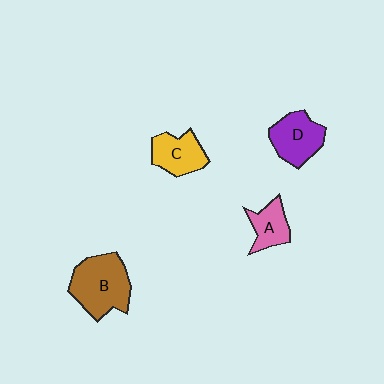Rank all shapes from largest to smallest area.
From largest to smallest: B (brown), D (purple), C (yellow), A (pink).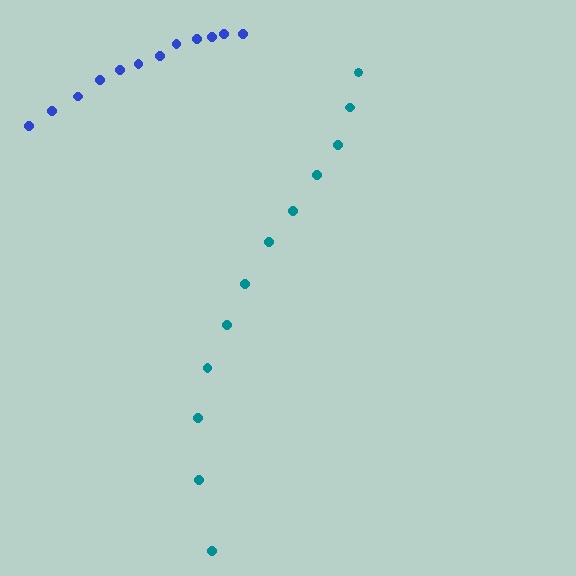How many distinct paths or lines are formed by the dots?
There are 2 distinct paths.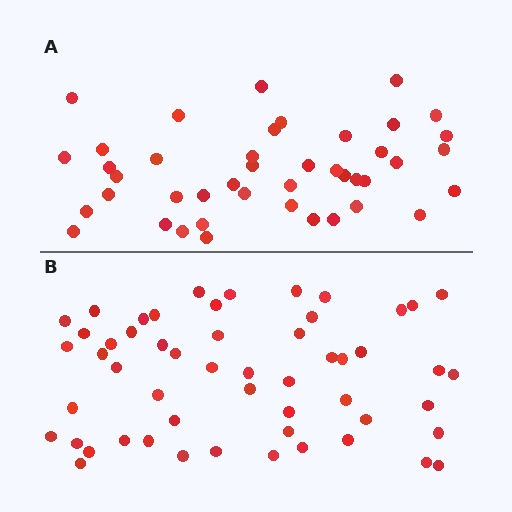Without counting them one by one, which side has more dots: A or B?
Region B (the bottom region) has more dots.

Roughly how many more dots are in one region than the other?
Region B has roughly 12 or so more dots than region A.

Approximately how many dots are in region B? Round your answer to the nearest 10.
About 50 dots. (The exact count is 54, which rounds to 50.)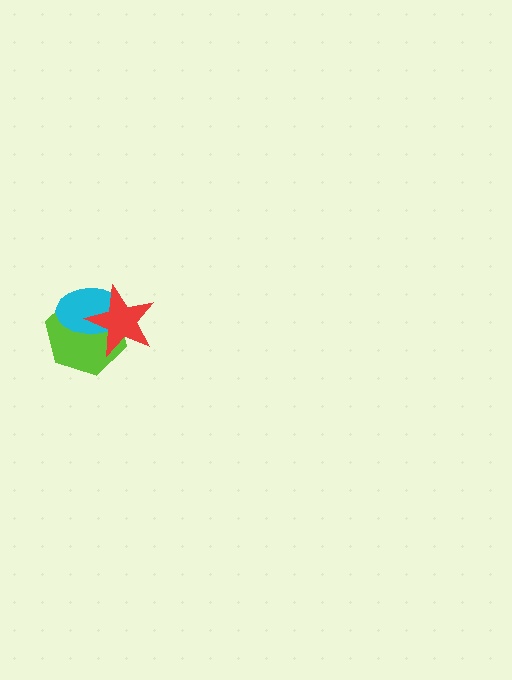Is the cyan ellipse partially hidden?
Yes, it is partially covered by another shape.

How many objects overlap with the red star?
2 objects overlap with the red star.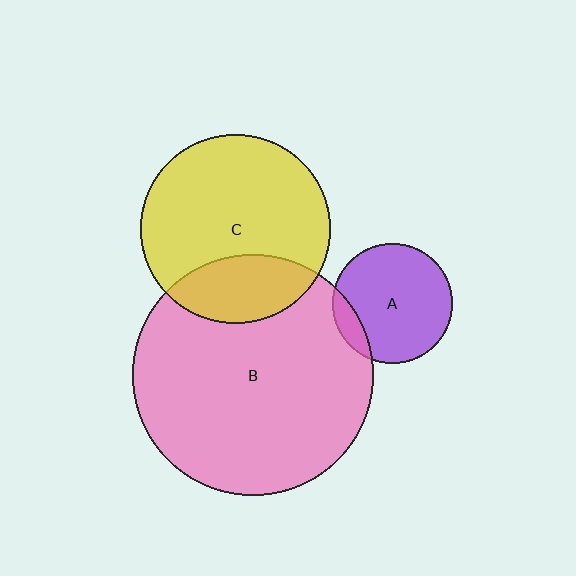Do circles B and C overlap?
Yes.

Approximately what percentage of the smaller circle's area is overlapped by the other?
Approximately 25%.